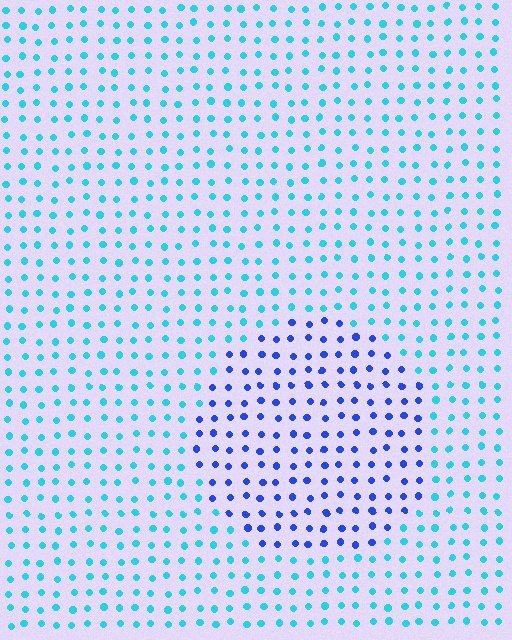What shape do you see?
I see a circle.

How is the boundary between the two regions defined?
The boundary is defined purely by a slight shift in hue (about 47 degrees). Spacing, size, and orientation are identical on both sides.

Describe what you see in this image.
The image is filled with small cyan elements in a uniform arrangement. A circle-shaped region is visible where the elements are tinted to a slightly different hue, forming a subtle color boundary.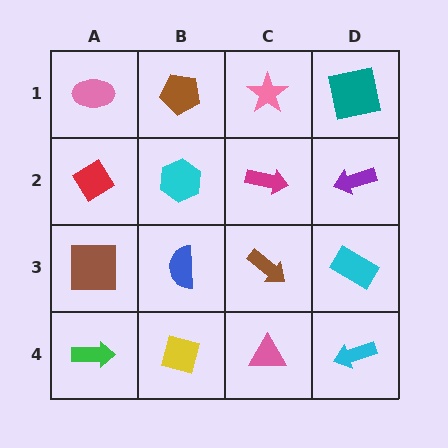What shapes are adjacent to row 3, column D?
A purple arrow (row 2, column D), a cyan arrow (row 4, column D), a brown arrow (row 3, column C).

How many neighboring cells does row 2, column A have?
3.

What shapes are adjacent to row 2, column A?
A pink ellipse (row 1, column A), a brown square (row 3, column A), a cyan hexagon (row 2, column B).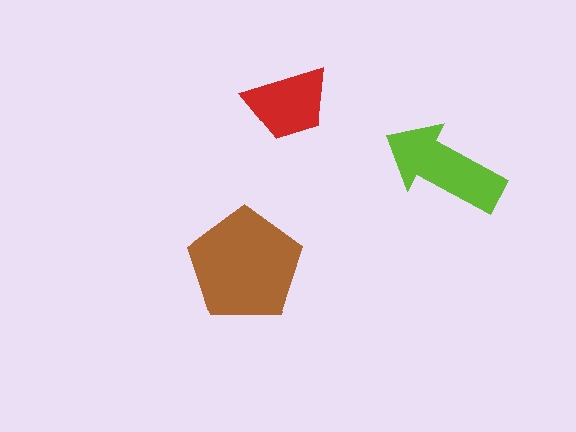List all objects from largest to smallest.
The brown pentagon, the lime arrow, the red trapezoid.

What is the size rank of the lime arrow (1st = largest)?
2nd.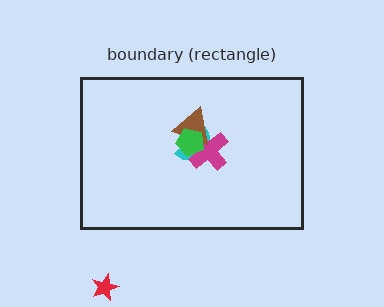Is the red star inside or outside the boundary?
Outside.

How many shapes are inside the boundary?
4 inside, 1 outside.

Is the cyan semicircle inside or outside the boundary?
Inside.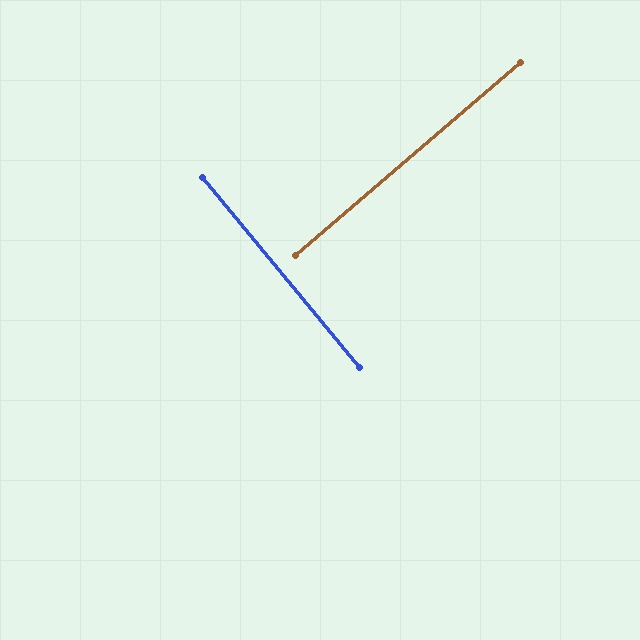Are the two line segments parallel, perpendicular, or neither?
Perpendicular — they meet at approximately 89°.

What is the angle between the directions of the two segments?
Approximately 89 degrees.